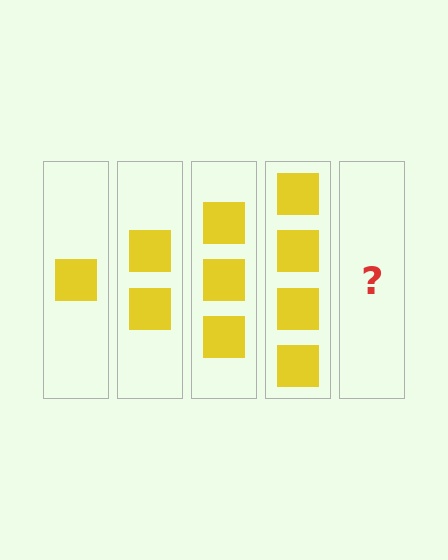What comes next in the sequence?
The next element should be 5 squares.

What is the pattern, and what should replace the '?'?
The pattern is that each step adds one more square. The '?' should be 5 squares.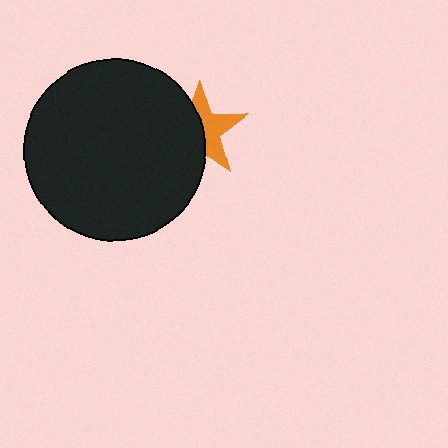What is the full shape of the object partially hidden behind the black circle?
The partially hidden object is an orange star.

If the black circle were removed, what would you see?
You would see the complete orange star.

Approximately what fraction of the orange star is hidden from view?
Roughly 50% of the orange star is hidden behind the black circle.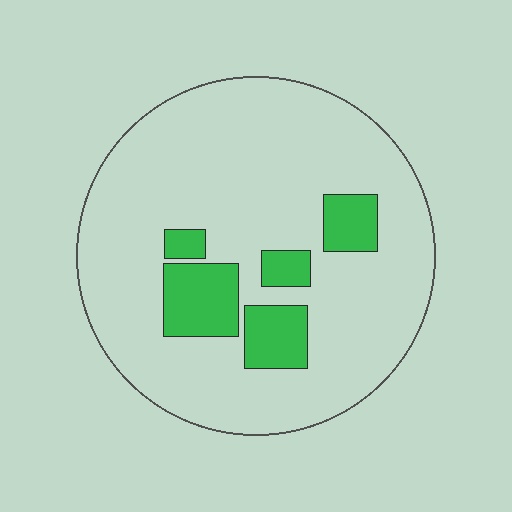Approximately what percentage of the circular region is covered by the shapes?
Approximately 15%.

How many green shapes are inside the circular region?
5.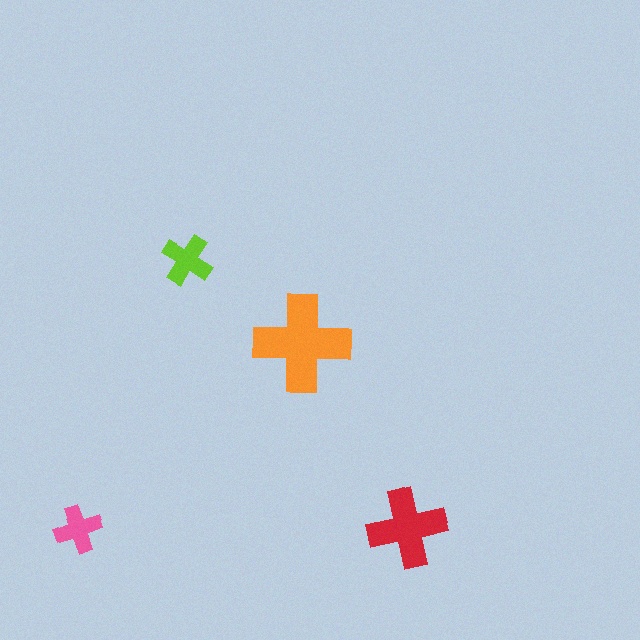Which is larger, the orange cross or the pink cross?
The orange one.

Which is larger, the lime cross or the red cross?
The red one.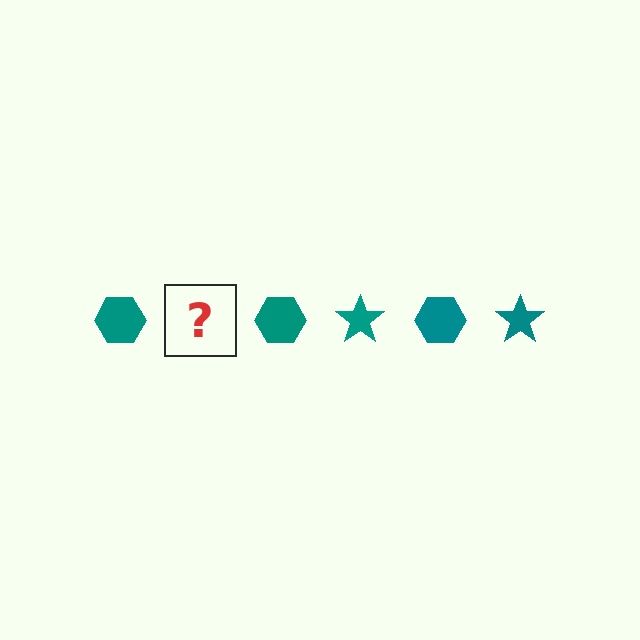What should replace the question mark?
The question mark should be replaced with a teal star.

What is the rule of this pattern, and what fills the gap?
The rule is that the pattern cycles through hexagon, star shapes in teal. The gap should be filled with a teal star.